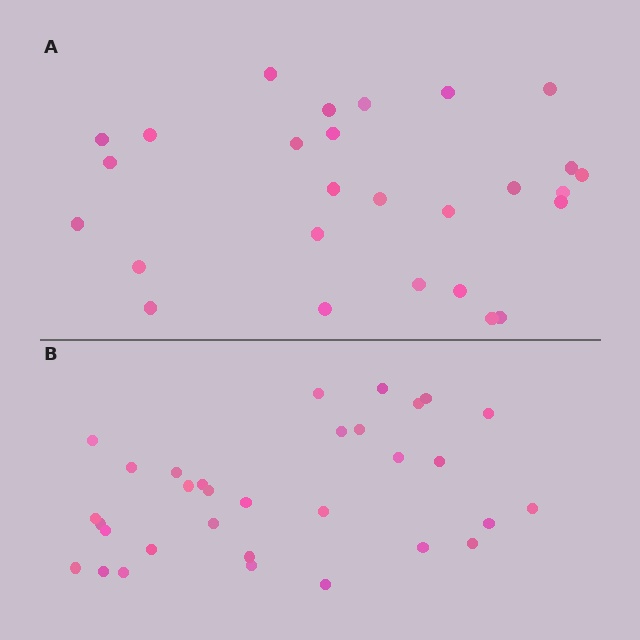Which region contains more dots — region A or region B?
Region B (the bottom region) has more dots.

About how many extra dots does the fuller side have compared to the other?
Region B has about 5 more dots than region A.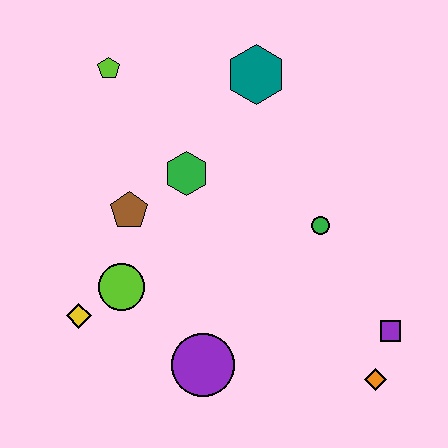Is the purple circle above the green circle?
No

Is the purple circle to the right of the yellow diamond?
Yes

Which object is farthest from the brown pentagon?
The orange diamond is farthest from the brown pentagon.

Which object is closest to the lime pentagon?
The green hexagon is closest to the lime pentagon.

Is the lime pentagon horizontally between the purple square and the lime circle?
No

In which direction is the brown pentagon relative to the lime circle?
The brown pentagon is above the lime circle.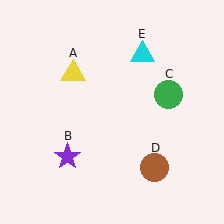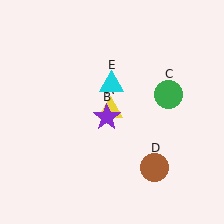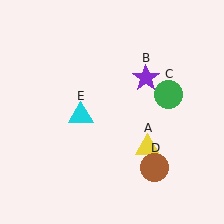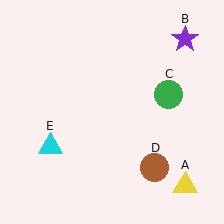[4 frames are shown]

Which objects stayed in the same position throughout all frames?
Green circle (object C) and brown circle (object D) remained stationary.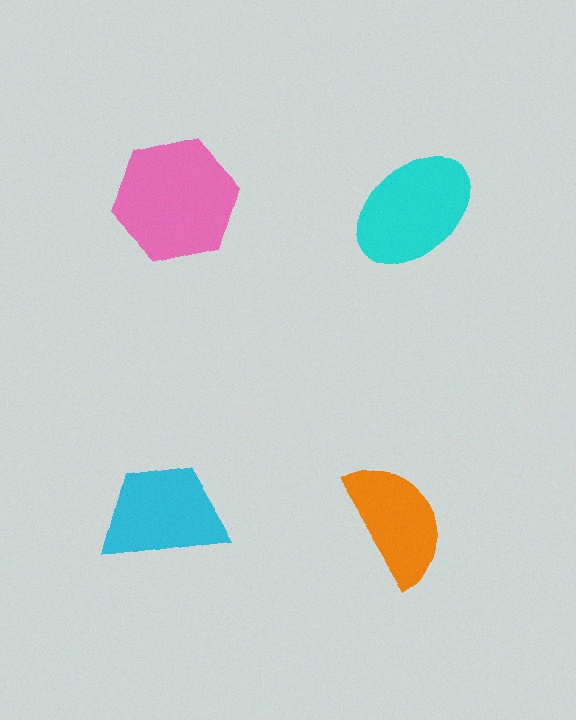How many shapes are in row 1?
2 shapes.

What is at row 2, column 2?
An orange semicircle.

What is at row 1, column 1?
A pink hexagon.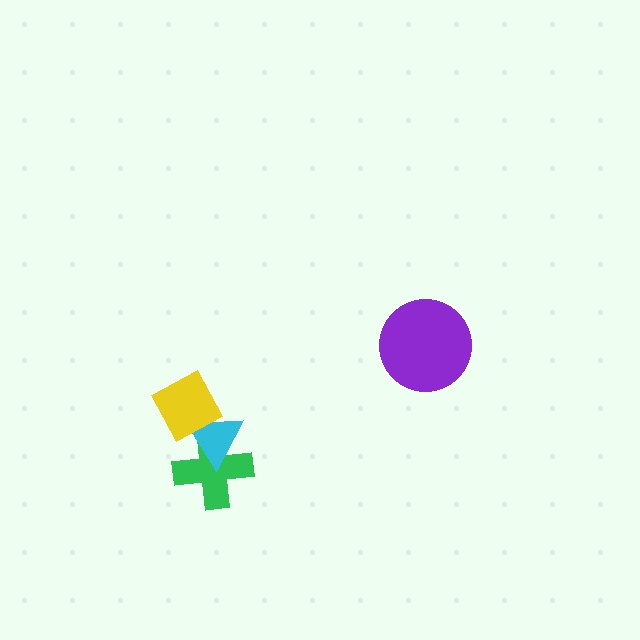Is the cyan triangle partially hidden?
Yes, it is partially covered by another shape.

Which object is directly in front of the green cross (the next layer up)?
The cyan triangle is directly in front of the green cross.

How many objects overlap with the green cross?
2 objects overlap with the green cross.